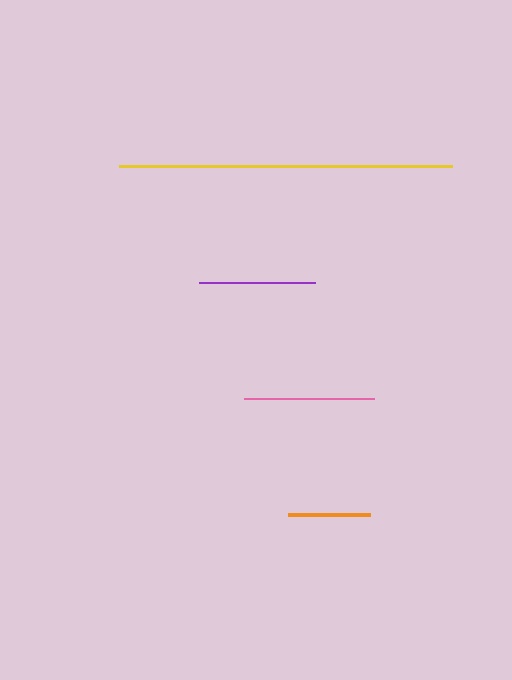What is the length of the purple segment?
The purple segment is approximately 116 pixels long.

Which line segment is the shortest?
The orange line is the shortest at approximately 82 pixels.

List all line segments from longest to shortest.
From longest to shortest: yellow, pink, purple, orange.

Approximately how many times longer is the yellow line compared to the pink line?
The yellow line is approximately 2.6 times the length of the pink line.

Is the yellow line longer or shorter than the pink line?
The yellow line is longer than the pink line.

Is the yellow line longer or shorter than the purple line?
The yellow line is longer than the purple line.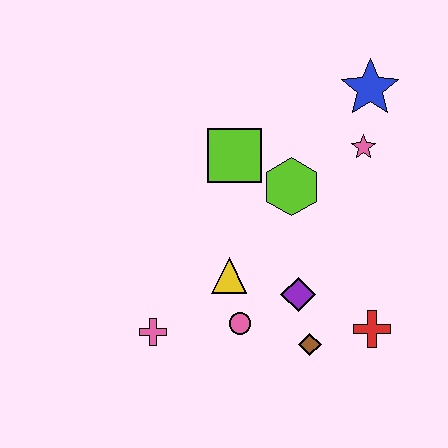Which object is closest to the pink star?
The blue star is closest to the pink star.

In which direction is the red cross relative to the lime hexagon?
The red cross is below the lime hexagon.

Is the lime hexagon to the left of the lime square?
No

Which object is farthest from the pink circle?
The blue star is farthest from the pink circle.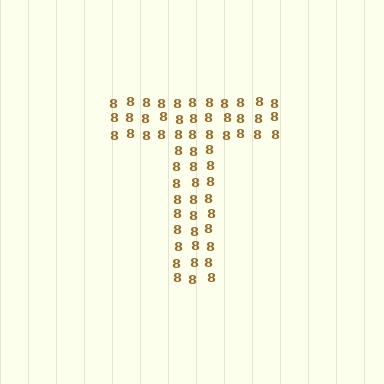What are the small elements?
The small elements are digit 8's.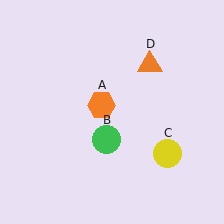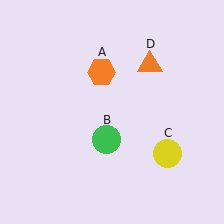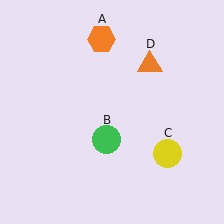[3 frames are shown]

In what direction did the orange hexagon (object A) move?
The orange hexagon (object A) moved up.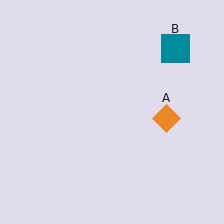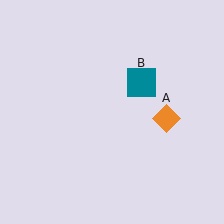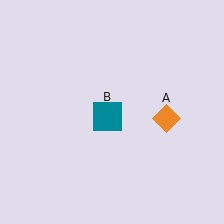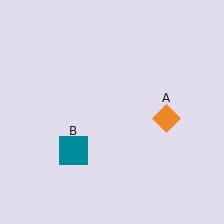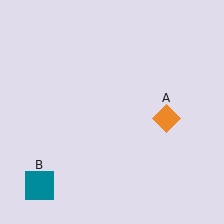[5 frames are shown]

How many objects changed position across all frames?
1 object changed position: teal square (object B).